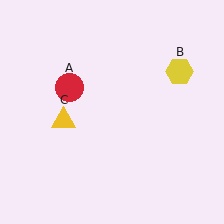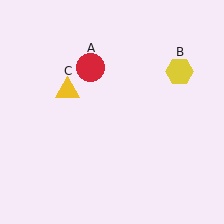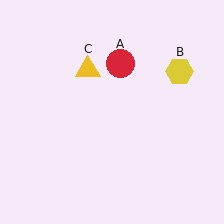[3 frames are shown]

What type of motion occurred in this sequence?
The red circle (object A), yellow triangle (object C) rotated clockwise around the center of the scene.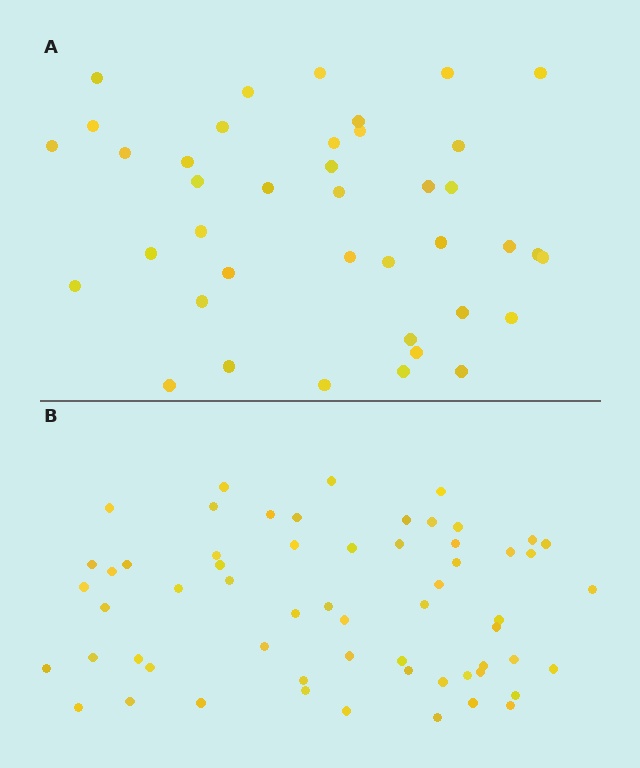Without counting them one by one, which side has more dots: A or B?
Region B (the bottom region) has more dots.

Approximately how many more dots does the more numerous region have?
Region B has approximately 20 more dots than region A.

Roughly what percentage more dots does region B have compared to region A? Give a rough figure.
About 50% more.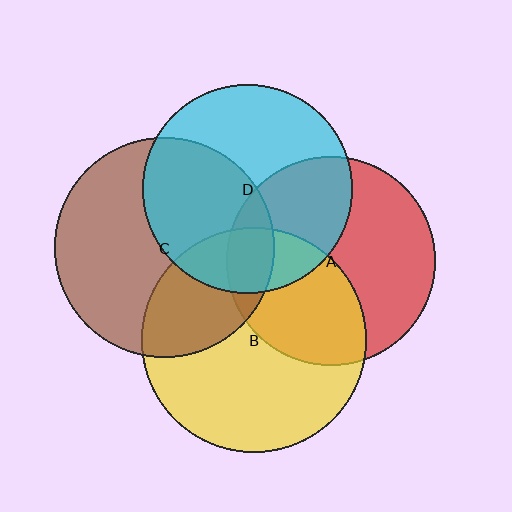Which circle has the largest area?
Circle B (yellow).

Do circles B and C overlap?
Yes.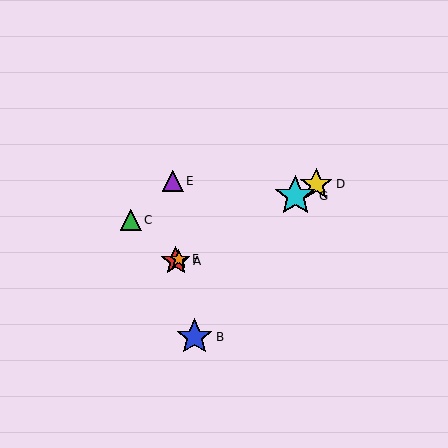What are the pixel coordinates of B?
Object B is at (194, 337).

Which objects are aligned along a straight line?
Objects A, D, F, G are aligned along a straight line.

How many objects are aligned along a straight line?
4 objects (A, D, F, G) are aligned along a straight line.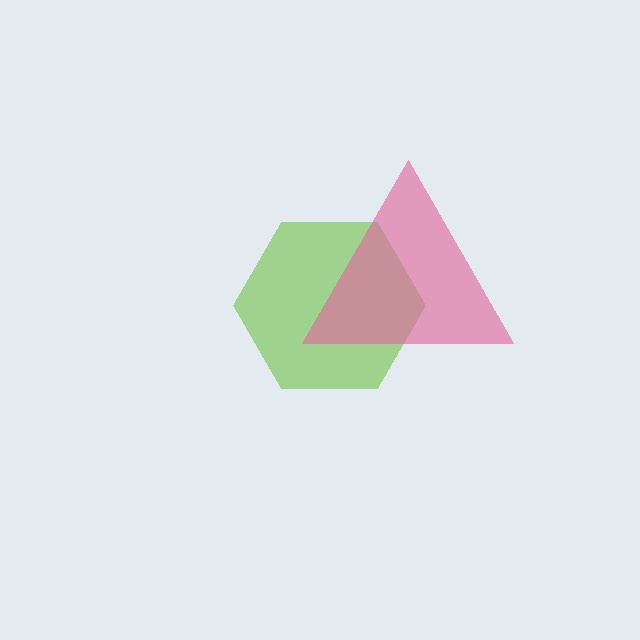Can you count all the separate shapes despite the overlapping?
Yes, there are 2 separate shapes.